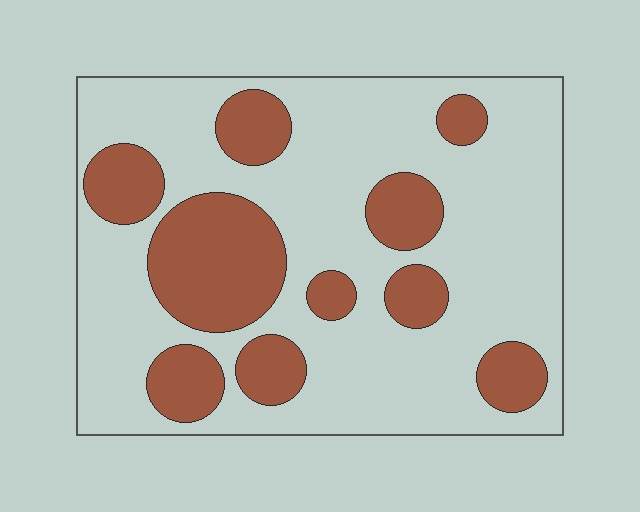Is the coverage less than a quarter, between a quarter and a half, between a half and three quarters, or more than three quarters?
Between a quarter and a half.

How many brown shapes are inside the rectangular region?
10.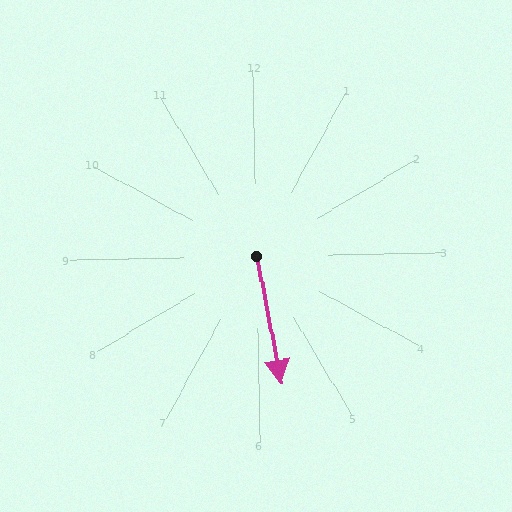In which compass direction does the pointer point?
South.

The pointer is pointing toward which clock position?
Roughly 6 o'clock.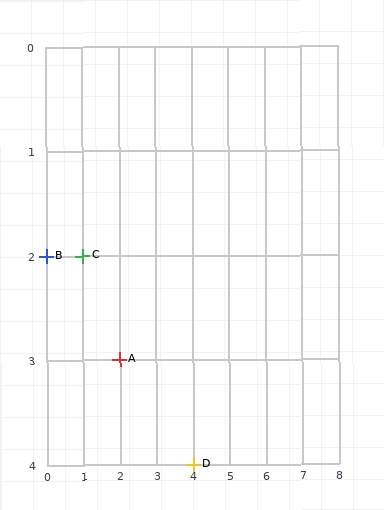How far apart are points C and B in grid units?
Points C and B are 1 column apart.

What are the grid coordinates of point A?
Point A is at grid coordinates (2, 3).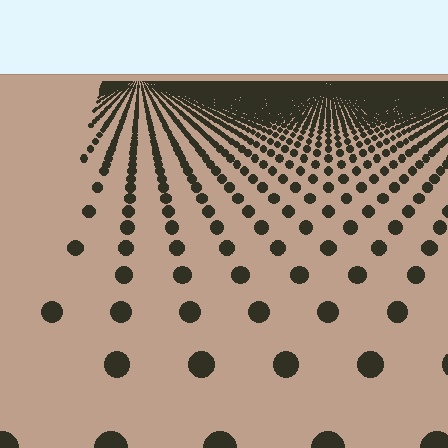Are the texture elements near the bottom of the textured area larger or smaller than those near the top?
Larger. Near the bottom, elements are closer to the viewer and appear at a bigger on-screen size.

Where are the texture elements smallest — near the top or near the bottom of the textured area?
Near the top.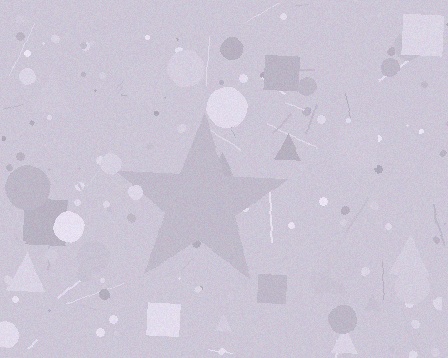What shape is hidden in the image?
A star is hidden in the image.